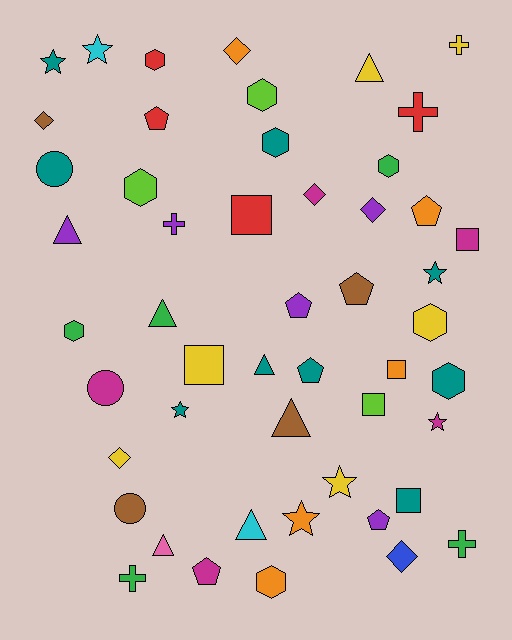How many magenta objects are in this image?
There are 5 magenta objects.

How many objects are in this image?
There are 50 objects.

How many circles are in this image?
There are 3 circles.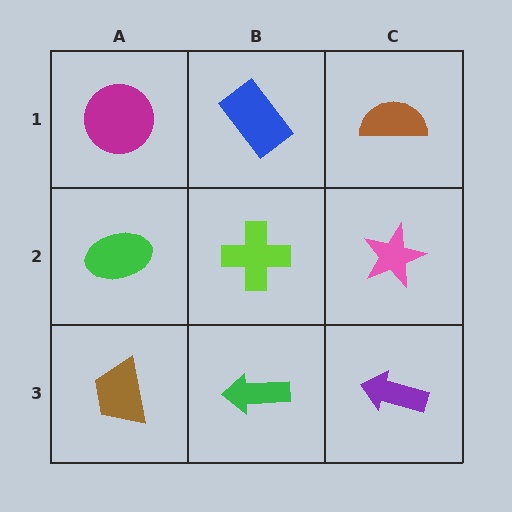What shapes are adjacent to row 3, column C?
A pink star (row 2, column C), a green arrow (row 3, column B).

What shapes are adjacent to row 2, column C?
A brown semicircle (row 1, column C), a purple arrow (row 3, column C), a lime cross (row 2, column B).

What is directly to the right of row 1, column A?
A blue rectangle.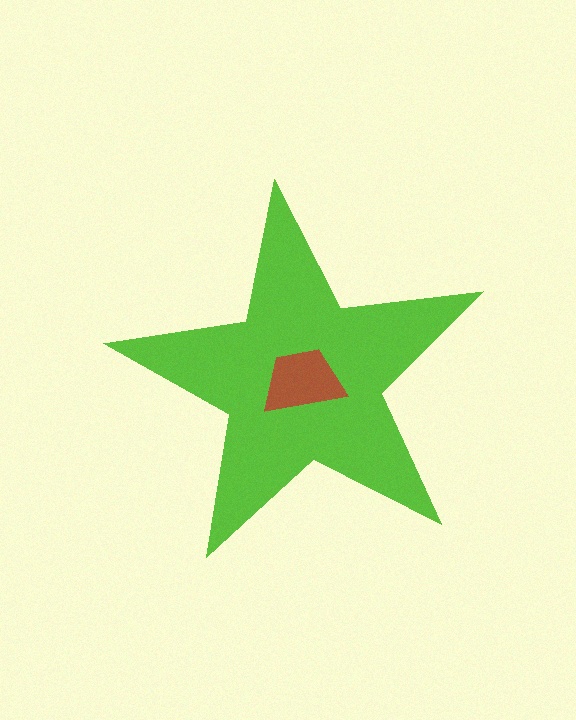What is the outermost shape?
The lime star.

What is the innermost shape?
The brown trapezoid.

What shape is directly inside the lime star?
The brown trapezoid.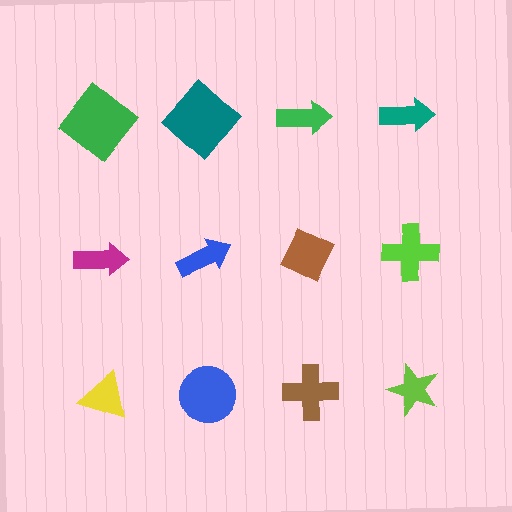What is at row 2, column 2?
A blue arrow.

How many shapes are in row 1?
4 shapes.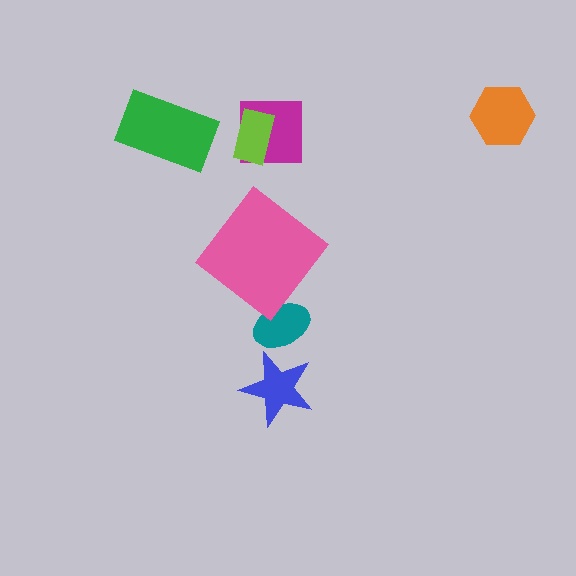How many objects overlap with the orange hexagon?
0 objects overlap with the orange hexagon.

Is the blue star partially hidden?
Yes, it is partially covered by another shape.